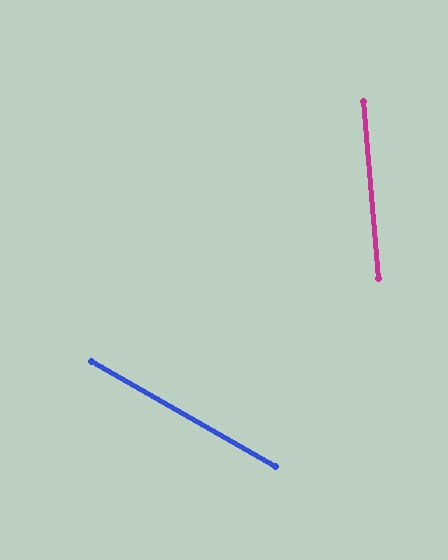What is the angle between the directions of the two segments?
Approximately 56 degrees.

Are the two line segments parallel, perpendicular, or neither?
Neither parallel nor perpendicular — they differ by about 56°.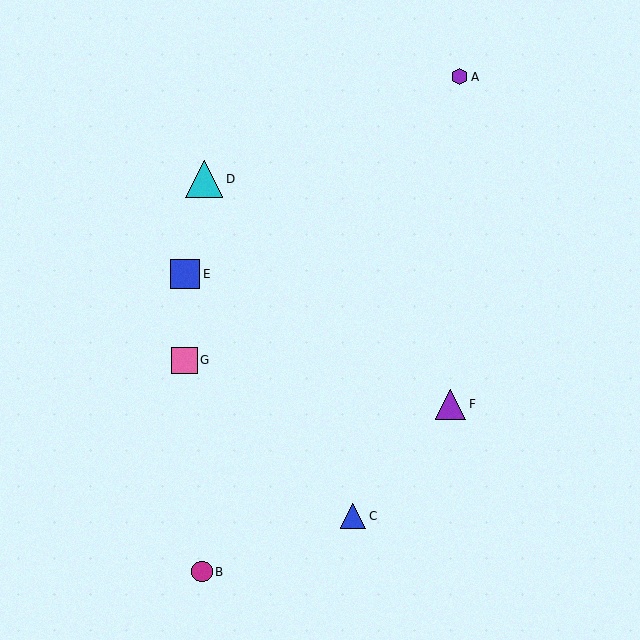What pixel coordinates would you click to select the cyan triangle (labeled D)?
Click at (204, 179) to select the cyan triangle D.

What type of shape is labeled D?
Shape D is a cyan triangle.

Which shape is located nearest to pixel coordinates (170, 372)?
The pink square (labeled G) at (185, 360) is nearest to that location.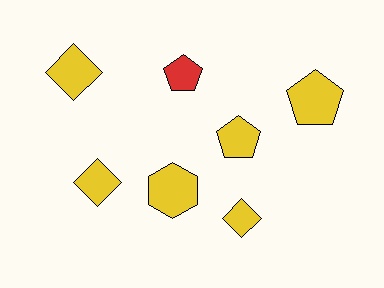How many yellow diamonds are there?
There are 3 yellow diamonds.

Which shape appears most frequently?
Pentagon, with 3 objects.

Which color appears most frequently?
Yellow, with 6 objects.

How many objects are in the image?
There are 7 objects.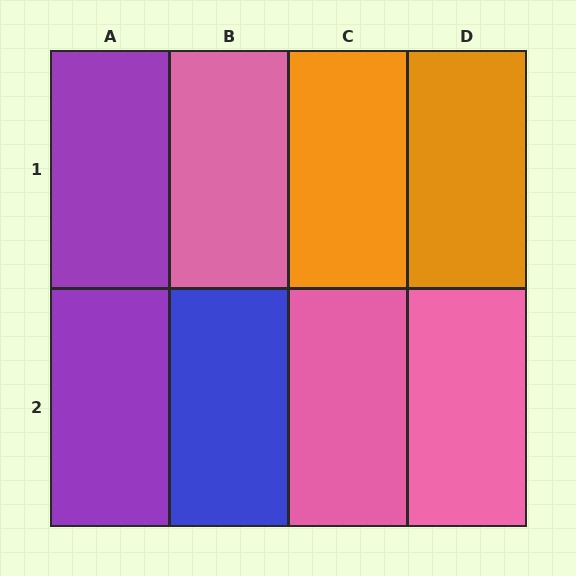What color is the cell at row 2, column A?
Purple.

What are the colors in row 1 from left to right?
Purple, pink, orange, orange.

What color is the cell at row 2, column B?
Blue.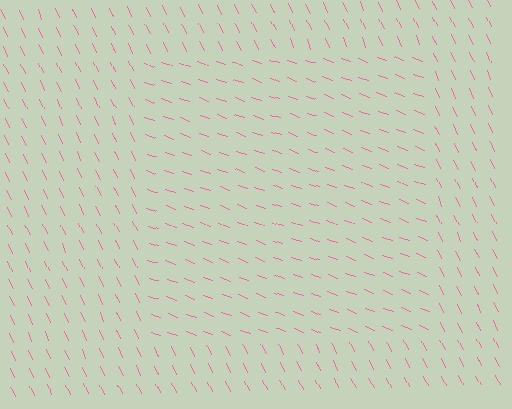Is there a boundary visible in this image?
Yes, there is a texture boundary formed by a change in line orientation.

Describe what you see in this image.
The image is filled with small pink line segments. A rectangle region in the image has lines oriented differently from the surrounding lines, creating a visible texture boundary.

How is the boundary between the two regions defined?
The boundary is defined purely by a change in line orientation (approximately 45 degrees difference). All lines are the same color and thickness.